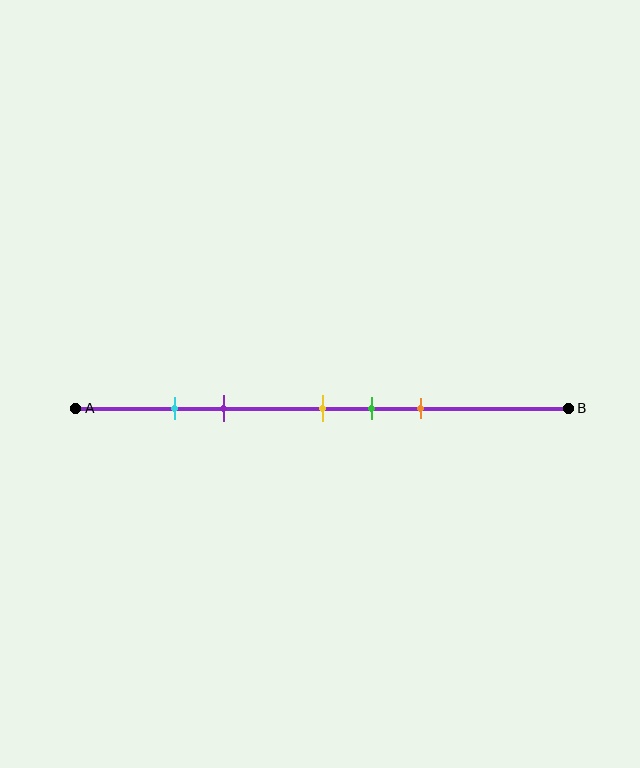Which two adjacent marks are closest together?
The cyan and purple marks are the closest adjacent pair.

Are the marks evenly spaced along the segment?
No, the marks are not evenly spaced.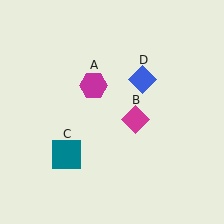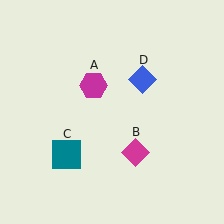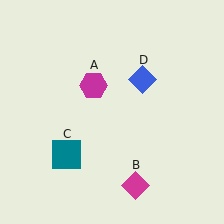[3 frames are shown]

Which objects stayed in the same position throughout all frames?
Magenta hexagon (object A) and teal square (object C) and blue diamond (object D) remained stationary.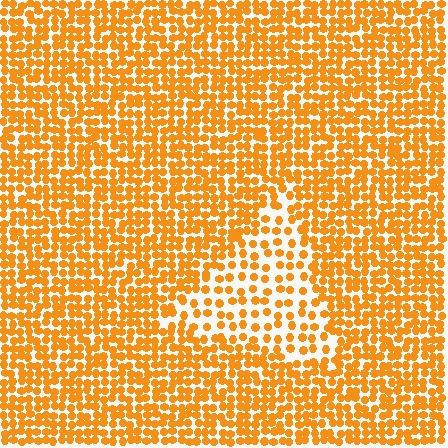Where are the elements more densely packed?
The elements are more densely packed outside the triangle boundary.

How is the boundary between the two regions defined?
The boundary is defined by a change in element density (approximately 2.0x ratio). All elements are the same color, size, and shape.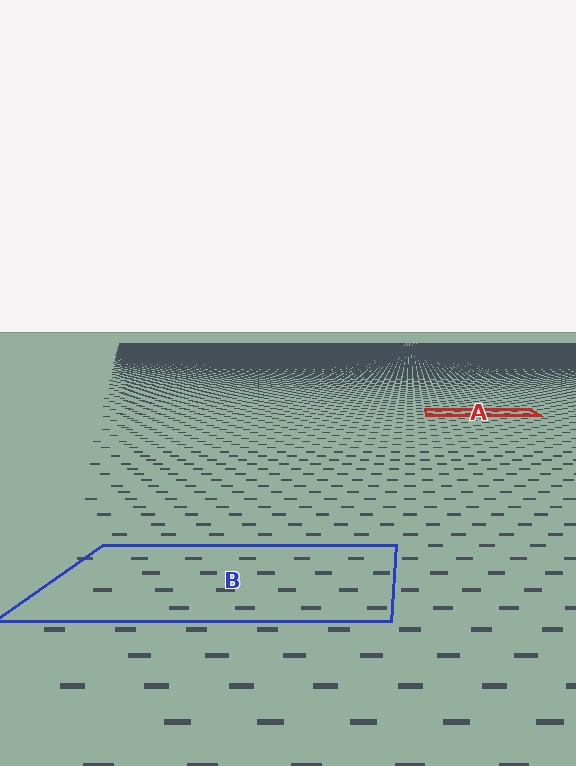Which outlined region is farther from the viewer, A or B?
Region A is farther from the viewer — the texture elements inside it appear smaller and more densely packed.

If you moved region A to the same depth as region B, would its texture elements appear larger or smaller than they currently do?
They would appear larger. At a closer depth, the same texture elements are projected at a bigger on-screen size.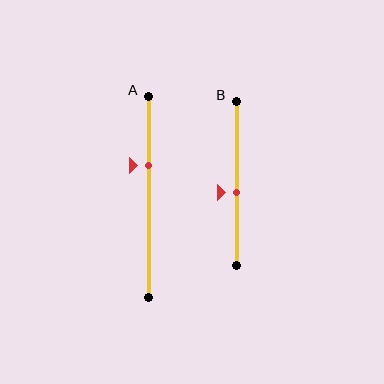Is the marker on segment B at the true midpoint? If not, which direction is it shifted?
No, the marker on segment B is shifted downward by about 6% of the segment length.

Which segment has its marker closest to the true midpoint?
Segment B has its marker closest to the true midpoint.